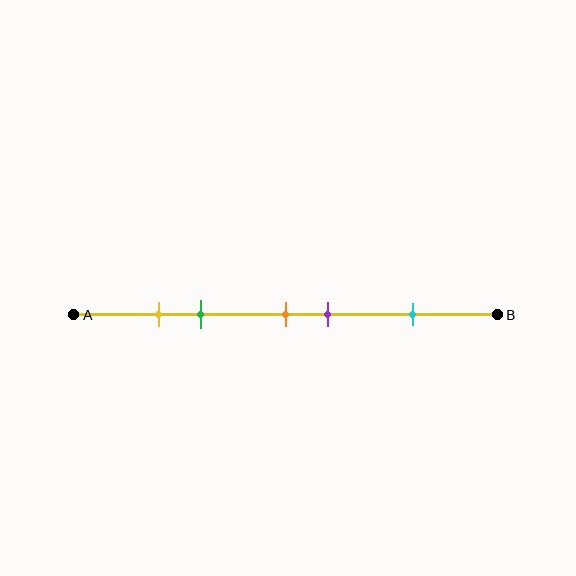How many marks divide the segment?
There are 5 marks dividing the segment.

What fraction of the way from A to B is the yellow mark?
The yellow mark is approximately 20% (0.2) of the way from A to B.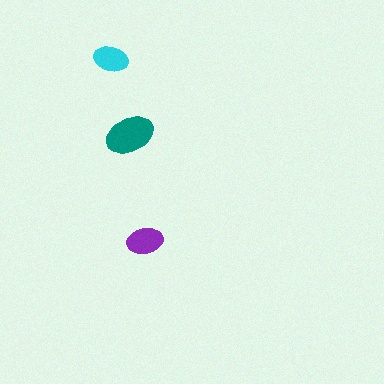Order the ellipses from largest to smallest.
the teal one, the purple one, the cyan one.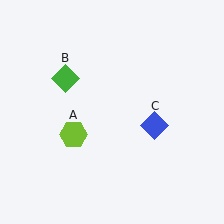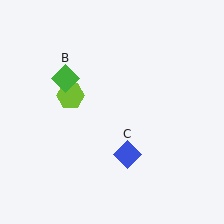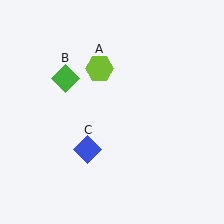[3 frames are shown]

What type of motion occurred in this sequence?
The lime hexagon (object A), blue diamond (object C) rotated clockwise around the center of the scene.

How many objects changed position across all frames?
2 objects changed position: lime hexagon (object A), blue diamond (object C).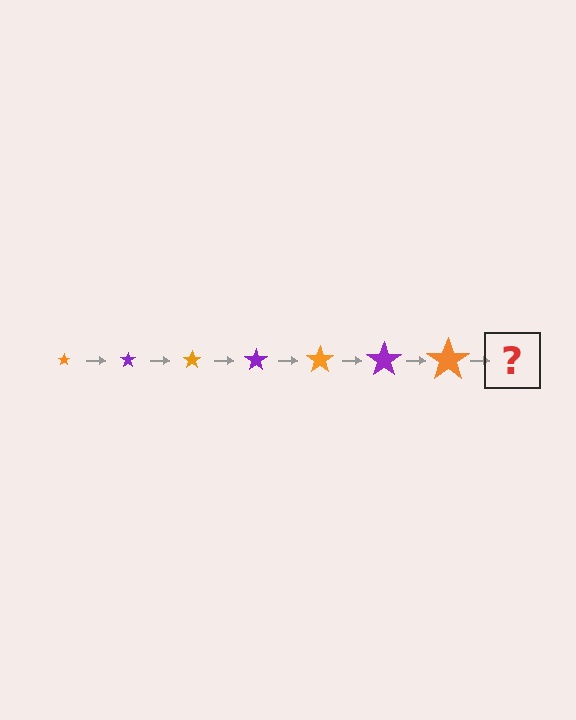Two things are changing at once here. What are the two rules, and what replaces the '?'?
The two rules are that the star grows larger each step and the color cycles through orange and purple. The '?' should be a purple star, larger than the previous one.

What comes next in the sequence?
The next element should be a purple star, larger than the previous one.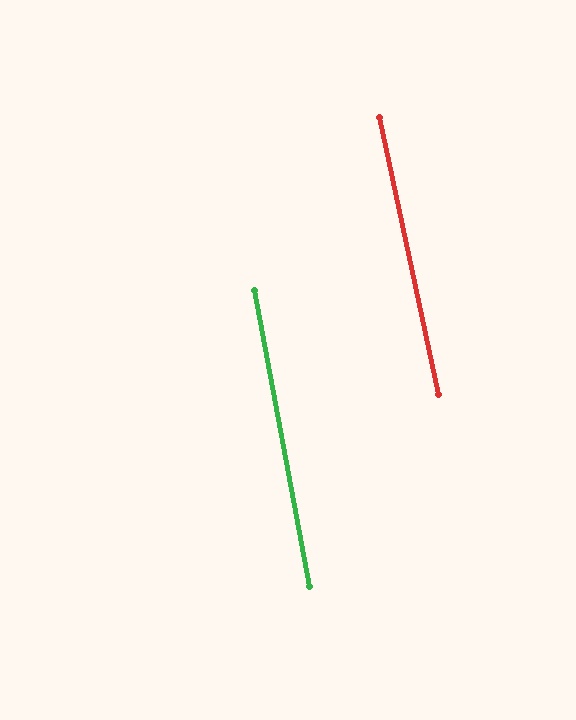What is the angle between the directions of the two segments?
Approximately 1 degree.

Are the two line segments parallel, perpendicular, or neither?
Parallel — their directions differ by only 1.5°.